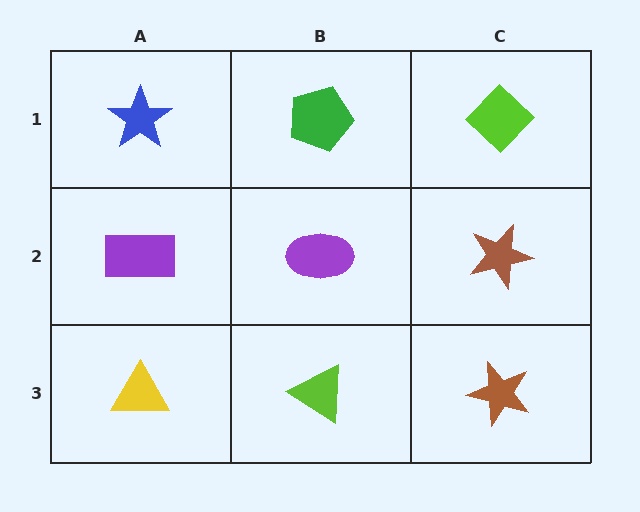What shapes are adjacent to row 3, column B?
A purple ellipse (row 2, column B), a yellow triangle (row 3, column A), a brown star (row 3, column C).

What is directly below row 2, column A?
A yellow triangle.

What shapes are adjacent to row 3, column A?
A purple rectangle (row 2, column A), a lime triangle (row 3, column B).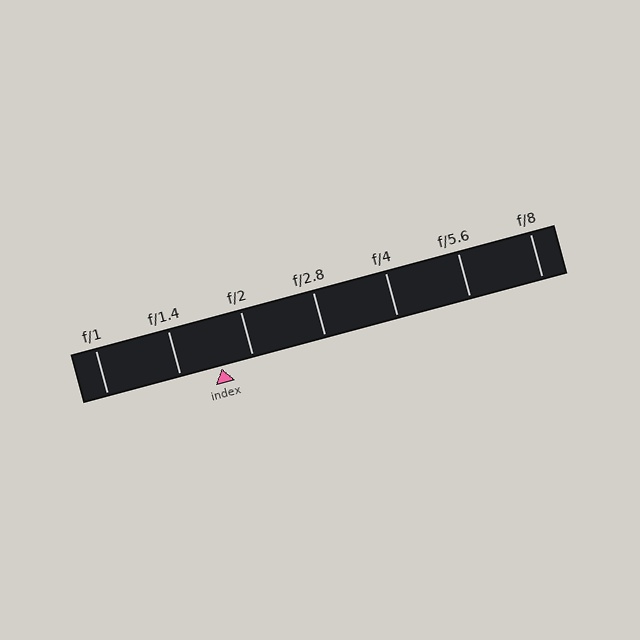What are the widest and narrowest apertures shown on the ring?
The widest aperture shown is f/1 and the narrowest is f/8.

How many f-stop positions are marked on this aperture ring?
There are 7 f-stop positions marked.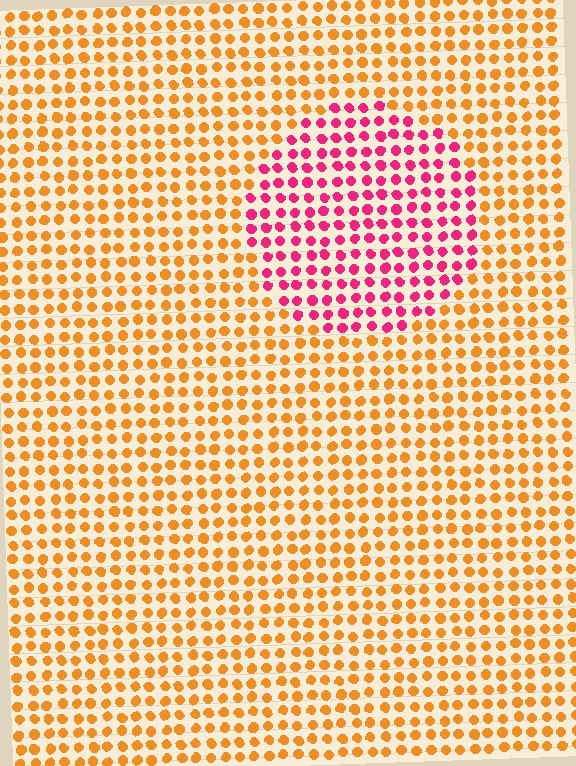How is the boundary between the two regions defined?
The boundary is defined purely by a slight shift in hue (about 58 degrees). Spacing, size, and orientation are identical on both sides.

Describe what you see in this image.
The image is filled with small orange elements in a uniform arrangement. A circle-shaped region is visible where the elements are tinted to a slightly different hue, forming a subtle color boundary.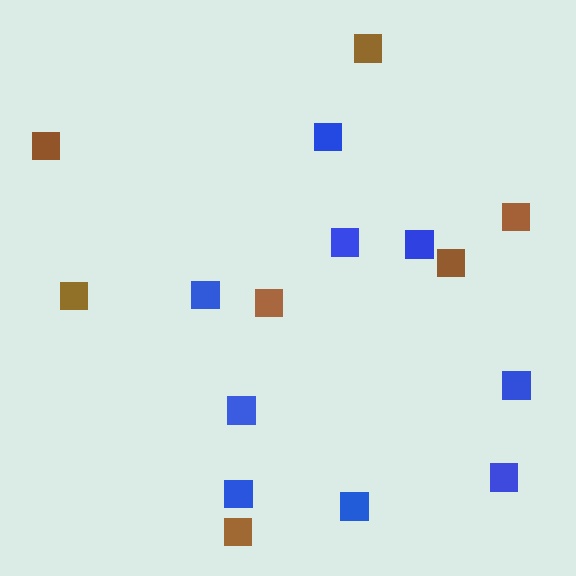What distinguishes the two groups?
There are 2 groups: one group of blue squares (9) and one group of brown squares (7).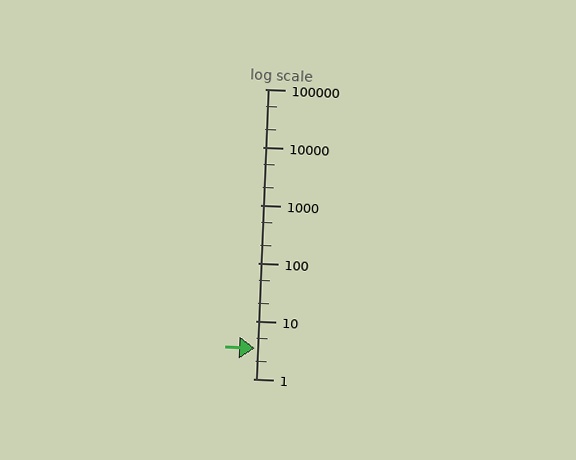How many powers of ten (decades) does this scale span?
The scale spans 5 decades, from 1 to 100000.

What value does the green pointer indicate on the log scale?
The pointer indicates approximately 3.3.